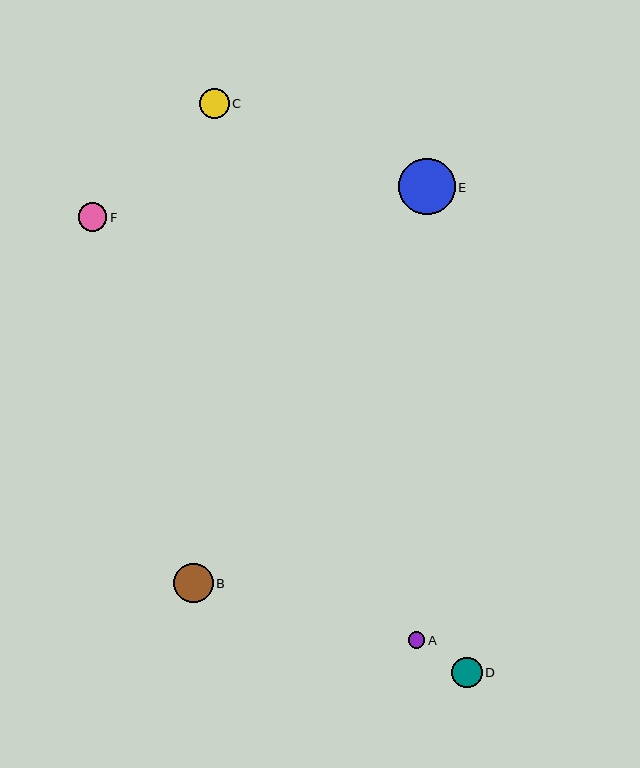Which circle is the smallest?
Circle A is the smallest with a size of approximately 16 pixels.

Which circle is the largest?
Circle E is the largest with a size of approximately 56 pixels.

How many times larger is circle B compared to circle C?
Circle B is approximately 1.3 times the size of circle C.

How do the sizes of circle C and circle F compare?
Circle C and circle F are approximately the same size.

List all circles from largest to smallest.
From largest to smallest: E, B, D, C, F, A.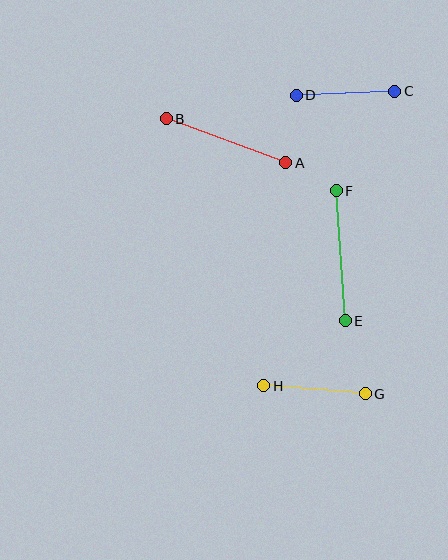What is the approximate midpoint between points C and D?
The midpoint is at approximately (346, 93) pixels.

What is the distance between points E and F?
The distance is approximately 130 pixels.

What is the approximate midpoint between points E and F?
The midpoint is at approximately (341, 256) pixels.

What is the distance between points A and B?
The distance is approximately 127 pixels.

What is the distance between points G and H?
The distance is approximately 102 pixels.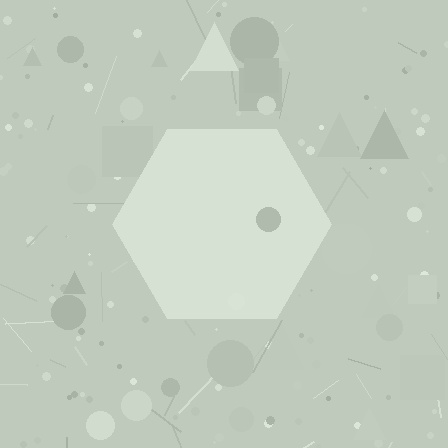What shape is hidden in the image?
A hexagon is hidden in the image.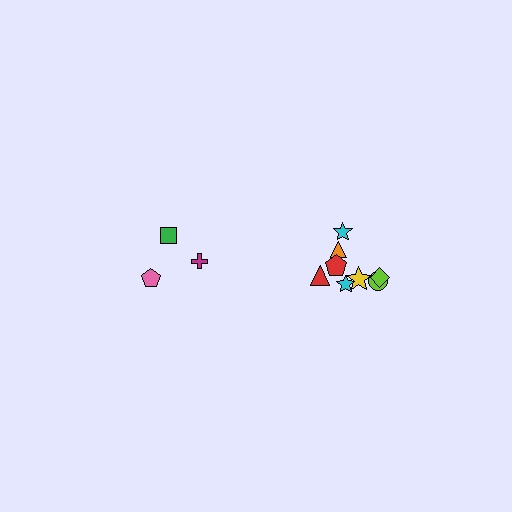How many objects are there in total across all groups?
There are 11 objects.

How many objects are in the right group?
There are 8 objects.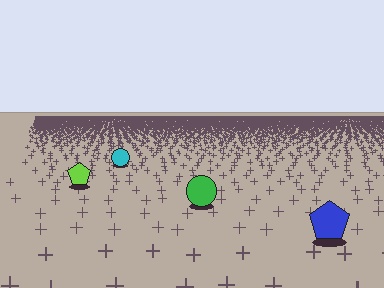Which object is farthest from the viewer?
The cyan circle is farthest from the viewer. It appears smaller and the ground texture around it is denser.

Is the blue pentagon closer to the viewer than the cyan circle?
Yes. The blue pentagon is closer — you can tell from the texture gradient: the ground texture is coarser near it.